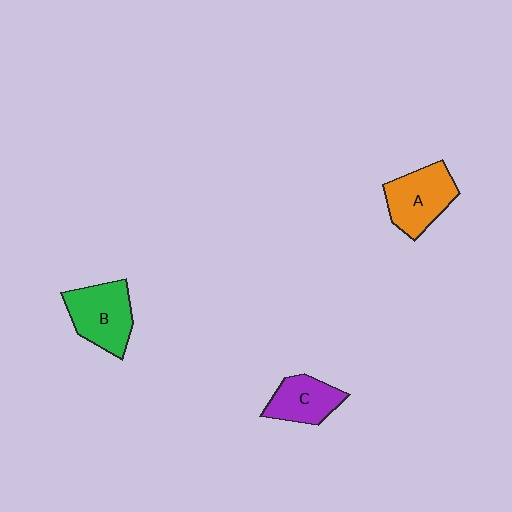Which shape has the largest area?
Shape B (green).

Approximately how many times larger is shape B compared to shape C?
Approximately 1.3 times.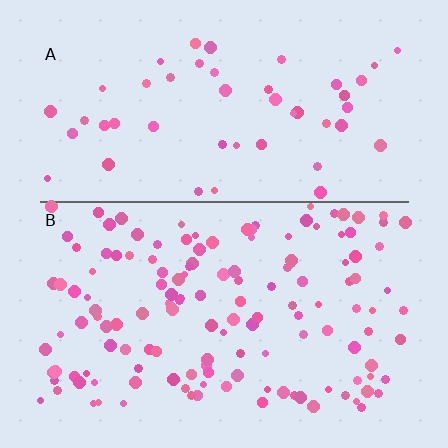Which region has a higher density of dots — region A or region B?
B (the bottom).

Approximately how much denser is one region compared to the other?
Approximately 2.8× — region B over region A.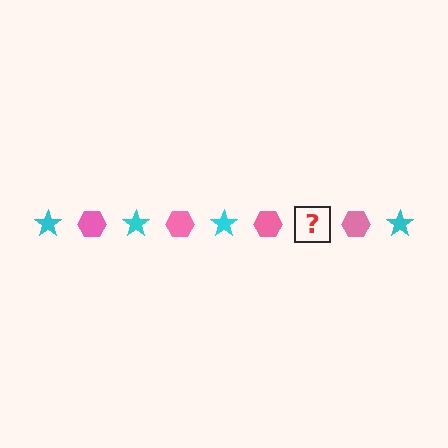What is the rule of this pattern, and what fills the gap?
The rule is that the pattern alternates between cyan star and pink hexagon. The gap should be filled with a cyan star.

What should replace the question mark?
The question mark should be replaced with a cyan star.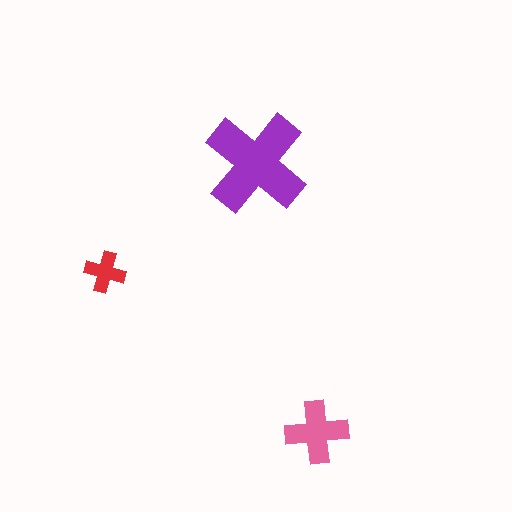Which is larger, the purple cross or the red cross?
The purple one.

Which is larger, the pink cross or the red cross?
The pink one.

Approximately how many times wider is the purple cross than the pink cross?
About 1.5 times wider.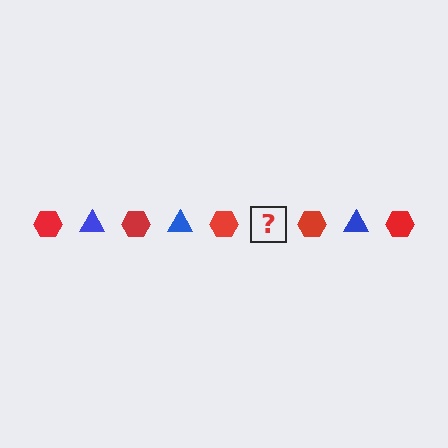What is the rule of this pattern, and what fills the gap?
The rule is that the pattern alternates between red hexagon and blue triangle. The gap should be filled with a blue triangle.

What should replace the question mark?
The question mark should be replaced with a blue triangle.